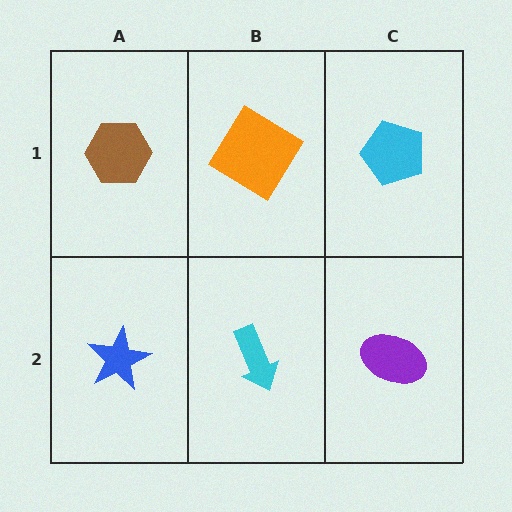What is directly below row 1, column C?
A purple ellipse.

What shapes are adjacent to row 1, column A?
A blue star (row 2, column A), an orange diamond (row 1, column B).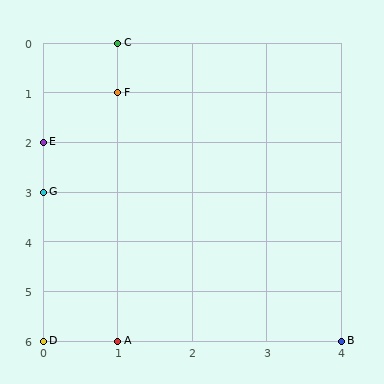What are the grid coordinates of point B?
Point B is at grid coordinates (4, 6).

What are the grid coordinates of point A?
Point A is at grid coordinates (1, 6).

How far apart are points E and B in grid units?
Points E and B are 4 columns and 4 rows apart (about 5.7 grid units diagonally).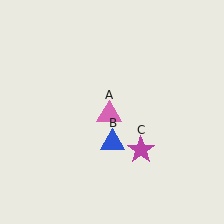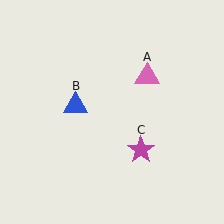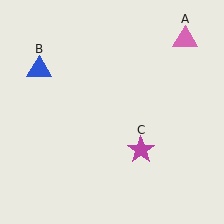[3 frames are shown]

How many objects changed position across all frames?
2 objects changed position: pink triangle (object A), blue triangle (object B).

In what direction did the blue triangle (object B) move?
The blue triangle (object B) moved up and to the left.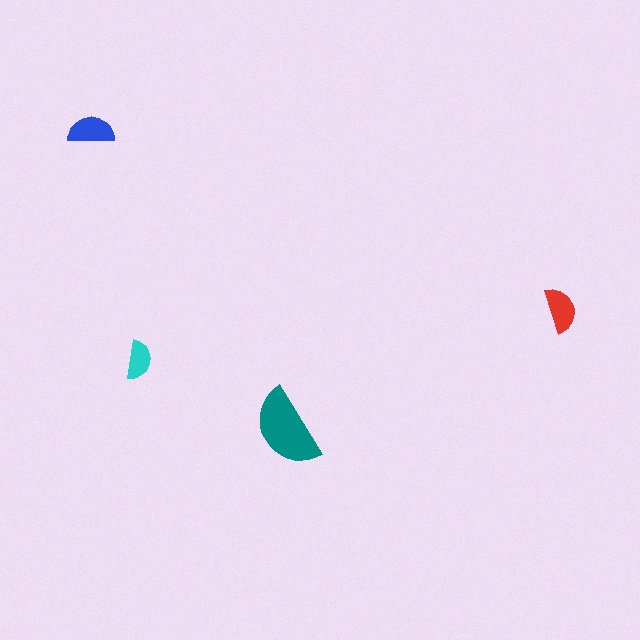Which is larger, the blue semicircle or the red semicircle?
The blue one.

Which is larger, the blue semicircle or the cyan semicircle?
The blue one.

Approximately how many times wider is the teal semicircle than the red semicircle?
About 2 times wider.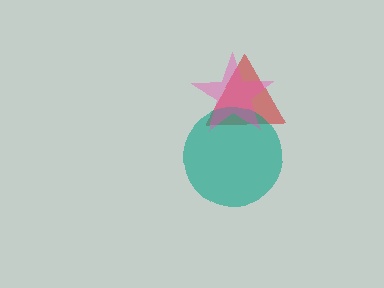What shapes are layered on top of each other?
The layered shapes are: a red triangle, a teal circle, a pink star.